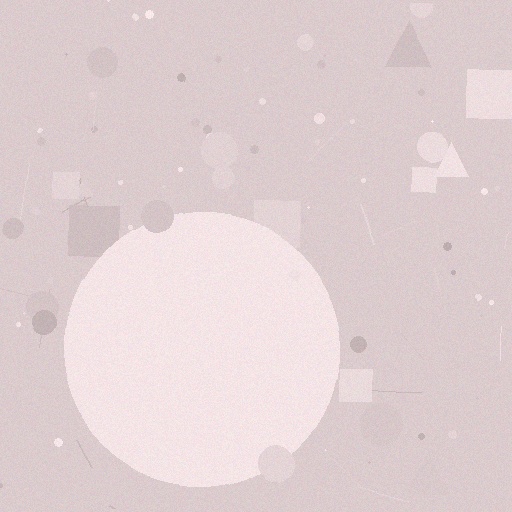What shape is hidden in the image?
A circle is hidden in the image.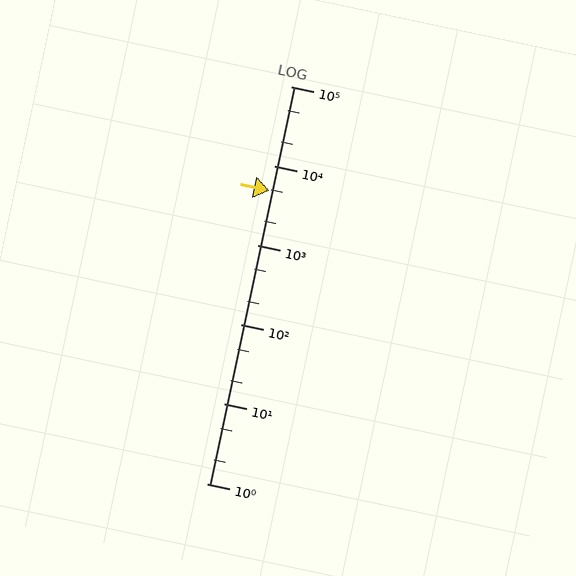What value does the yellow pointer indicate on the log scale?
The pointer indicates approximately 4900.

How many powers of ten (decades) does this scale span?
The scale spans 5 decades, from 1 to 100000.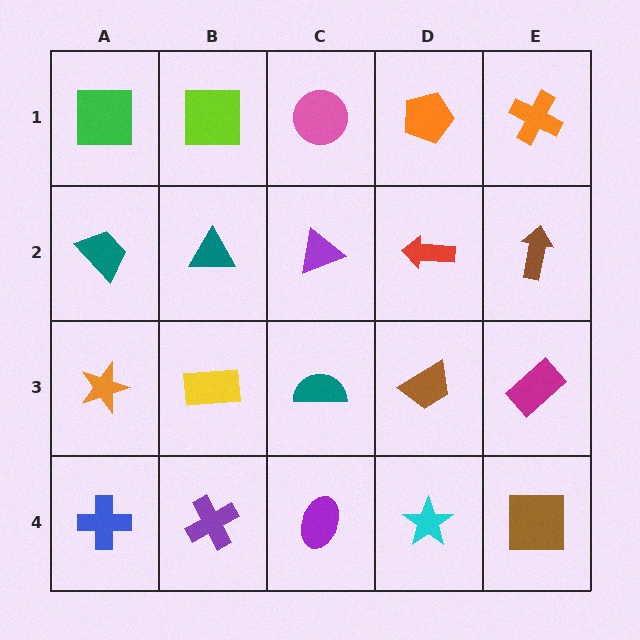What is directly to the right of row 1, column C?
An orange pentagon.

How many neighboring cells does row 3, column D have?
4.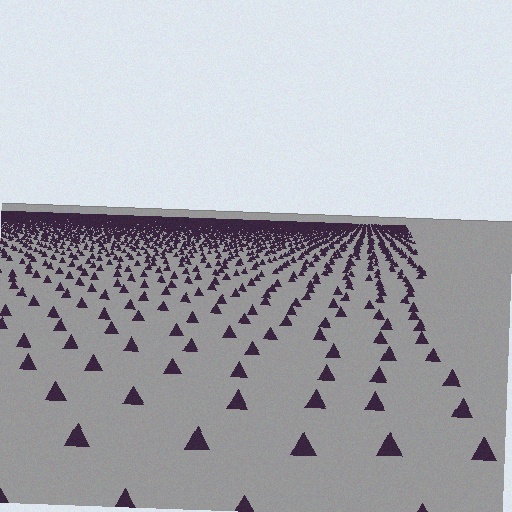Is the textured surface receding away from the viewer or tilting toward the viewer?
The surface is receding away from the viewer. Texture elements get smaller and denser toward the top.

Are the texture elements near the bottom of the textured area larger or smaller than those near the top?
Larger. Near the bottom, elements are closer to the viewer and appear at a bigger on-screen size.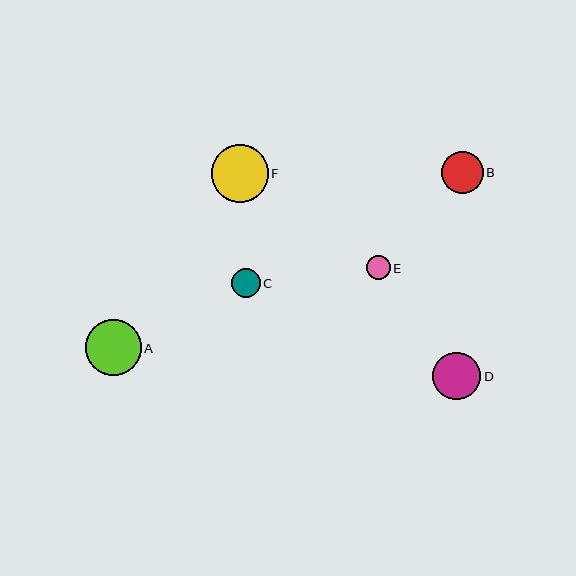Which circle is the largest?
Circle F is the largest with a size of approximately 57 pixels.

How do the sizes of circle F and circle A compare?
Circle F and circle A are approximately the same size.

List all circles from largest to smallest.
From largest to smallest: F, A, D, B, C, E.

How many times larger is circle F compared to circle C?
Circle F is approximately 2.0 times the size of circle C.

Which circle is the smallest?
Circle E is the smallest with a size of approximately 24 pixels.